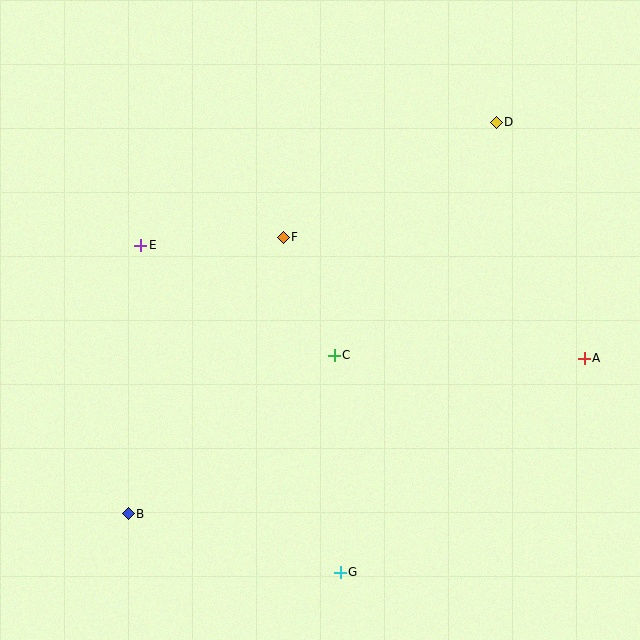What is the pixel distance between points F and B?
The distance between F and B is 317 pixels.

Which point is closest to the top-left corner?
Point E is closest to the top-left corner.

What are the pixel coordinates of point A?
Point A is at (584, 358).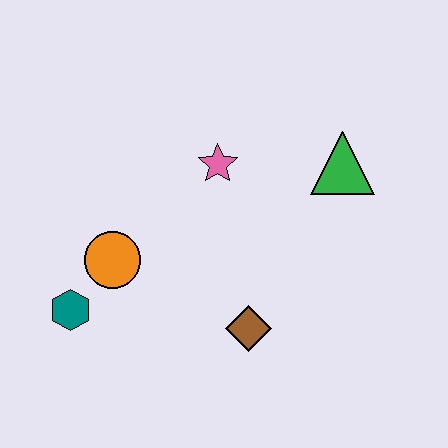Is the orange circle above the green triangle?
No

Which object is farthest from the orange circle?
The green triangle is farthest from the orange circle.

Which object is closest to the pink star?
The green triangle is closest to the pink star.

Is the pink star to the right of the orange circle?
Yes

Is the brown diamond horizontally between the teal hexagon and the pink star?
No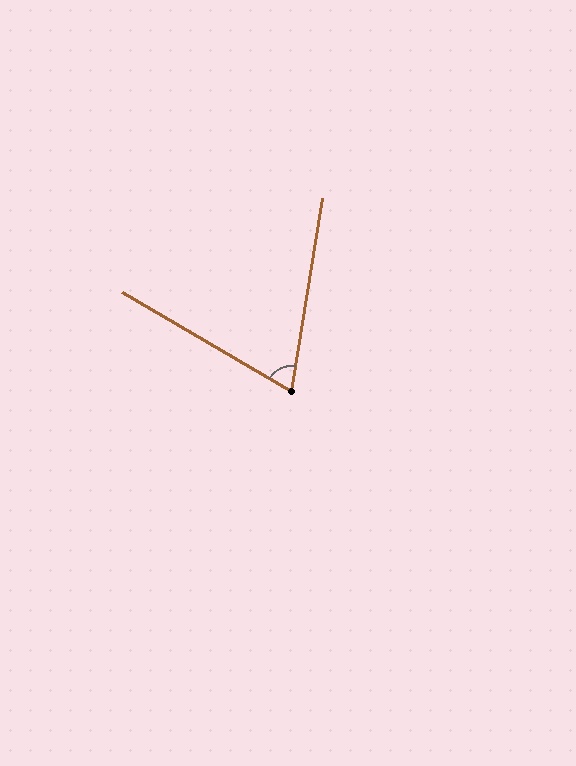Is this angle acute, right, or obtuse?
It is acute.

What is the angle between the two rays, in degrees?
Approximately 69 degrees.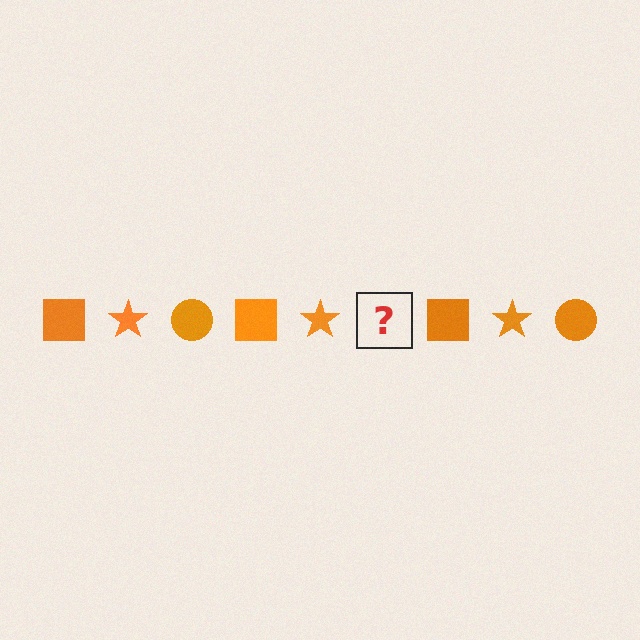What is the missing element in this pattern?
The missing element is an orange circle.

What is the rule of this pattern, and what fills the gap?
The rule is that the pattern cycles through square, star, circle shapes in orange. The gap should be filled with an orange circle.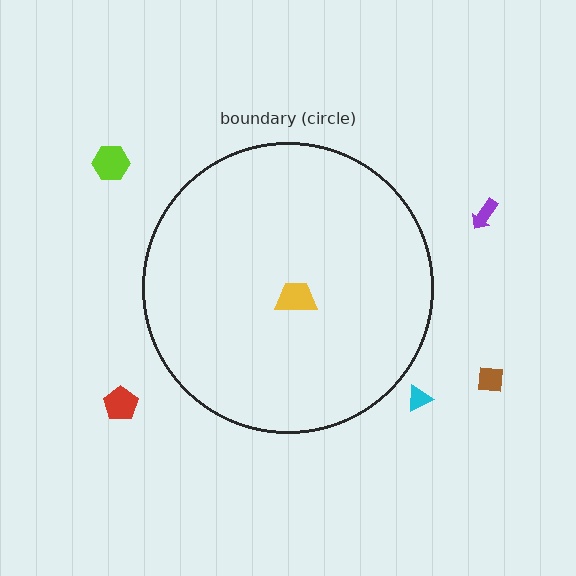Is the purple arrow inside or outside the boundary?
Outside.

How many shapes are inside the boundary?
1 inside, 5 outside.